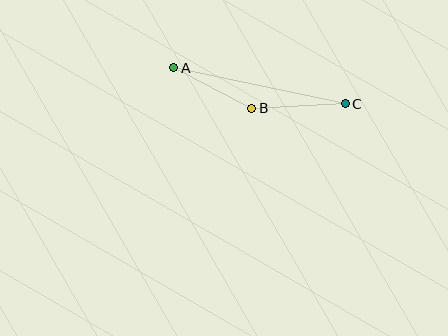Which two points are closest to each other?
Points A and B are closest to each other.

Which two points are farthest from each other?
Points A and C are farthest from each other.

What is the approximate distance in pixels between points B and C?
The distance between B and C is approximately 93 pixels.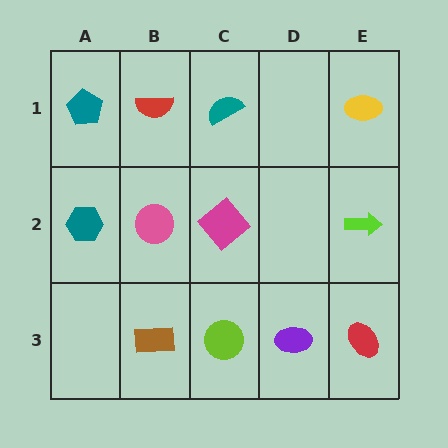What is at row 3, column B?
A brown rectangle.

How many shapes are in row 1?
4 shapes.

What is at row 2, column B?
A pink circle.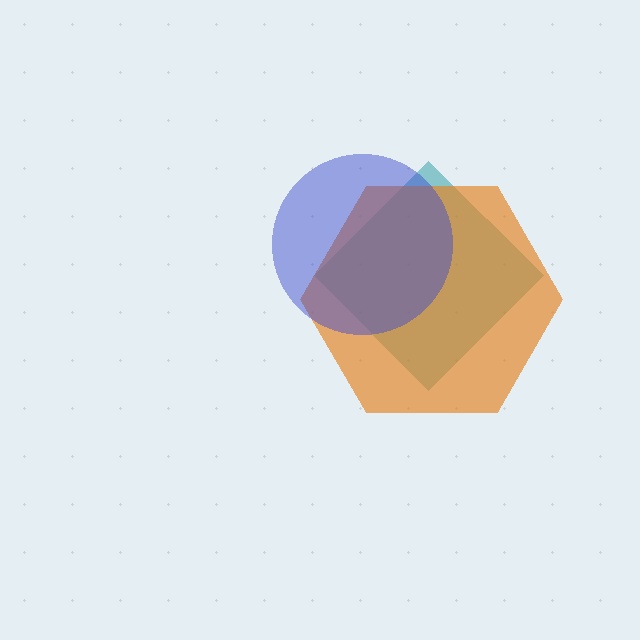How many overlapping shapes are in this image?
There are 3 overlapping shapes in the image.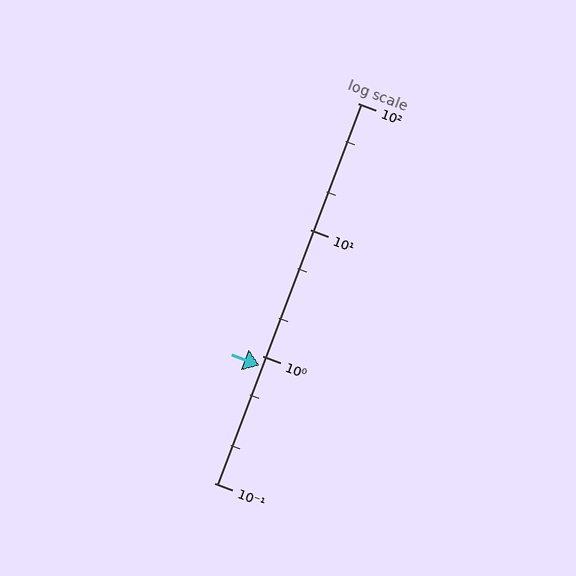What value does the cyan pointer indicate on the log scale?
The pointer indicates approximately 0.85.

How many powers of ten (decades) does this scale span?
The scale spans 3 decades, from 0.1 to 100.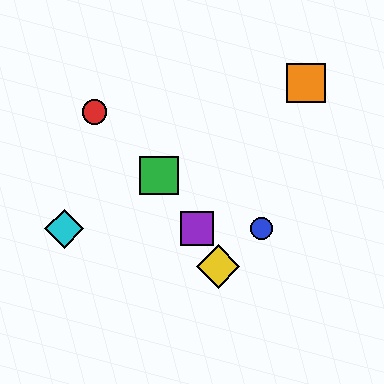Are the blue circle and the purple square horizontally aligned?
Yes, both are at y≈229.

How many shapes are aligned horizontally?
3 shapes (the blue circle, the purple square, the cyan diamond) are aligned horizontally.